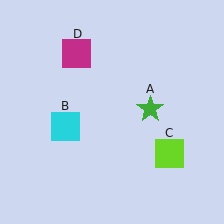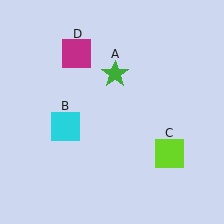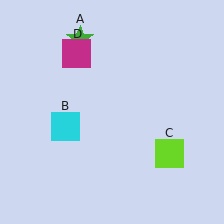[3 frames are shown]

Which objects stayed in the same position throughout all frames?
Cyan square (object B) and lime square (object C) and magenta square (object D) remained stationary.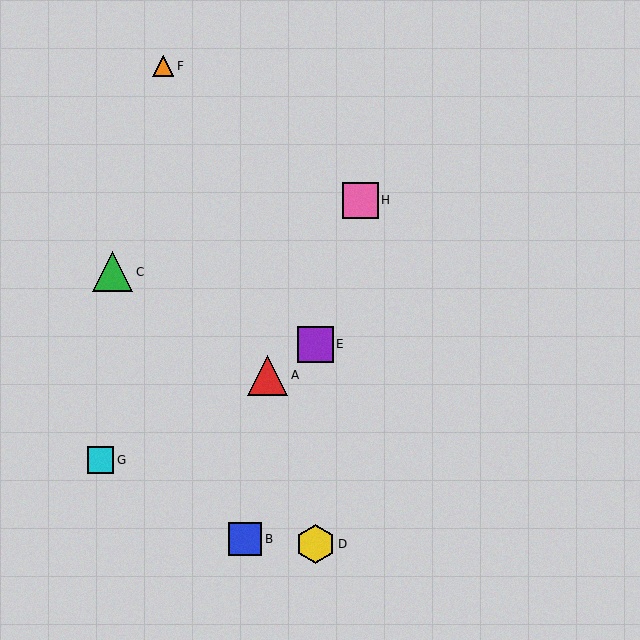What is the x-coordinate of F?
Object F is at x≈163.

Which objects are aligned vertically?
Objects D, E are aligned vertically.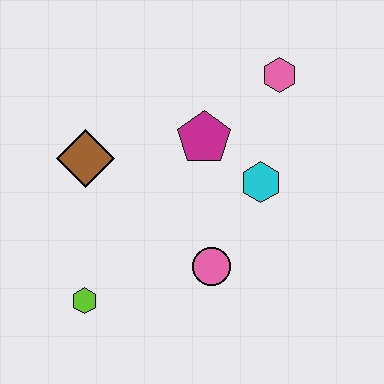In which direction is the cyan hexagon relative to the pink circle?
The cyan hexagon is above the pink circle.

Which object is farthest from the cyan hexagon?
The lime hexagon is farthest from the cyan hexagon.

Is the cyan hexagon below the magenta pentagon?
Yes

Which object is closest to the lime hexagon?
The pink circle is closest to the lime hexagon.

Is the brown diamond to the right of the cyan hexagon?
No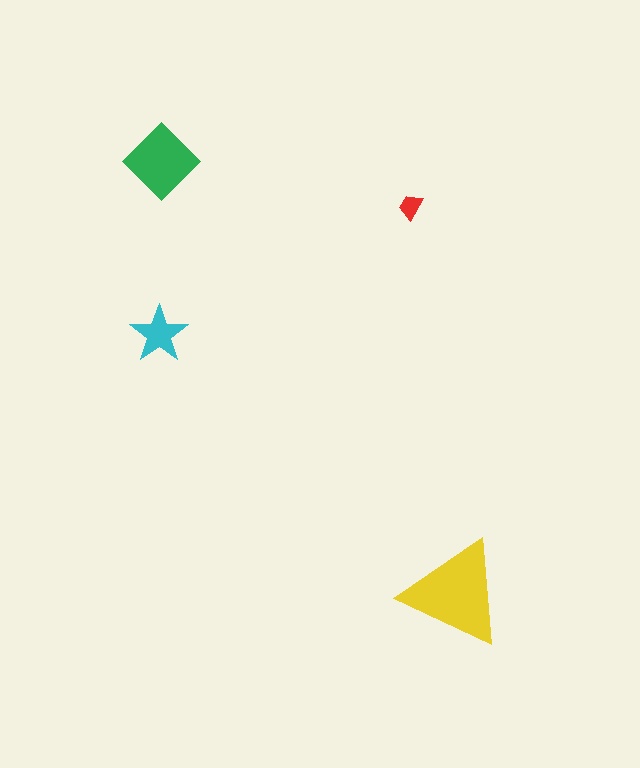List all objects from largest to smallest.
The yellow triangle, the green diamond, the cyan star, the red trapezoid.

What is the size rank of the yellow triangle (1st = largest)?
1st.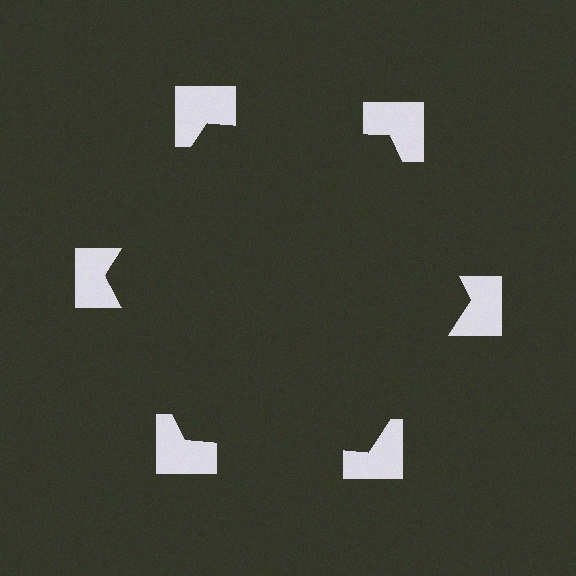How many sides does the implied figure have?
6 sides.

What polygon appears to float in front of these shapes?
An illusory hexagon — its edges are inferred from the aligned wedge cuts in the notched squares, not physically drawn.